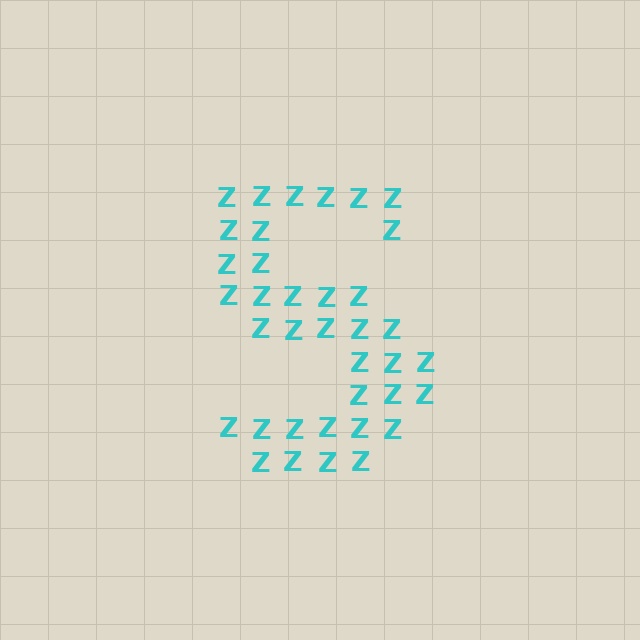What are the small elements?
The small elements are letter Z's.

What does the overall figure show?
The overall figure shows the letter S.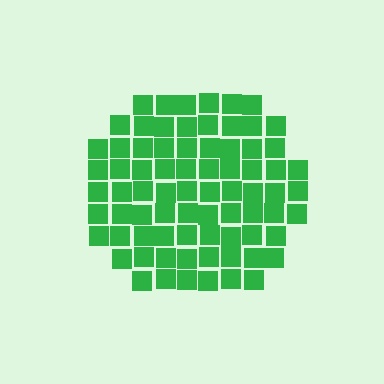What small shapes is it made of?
It is made of small squares.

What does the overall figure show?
The overall figure shows a circle.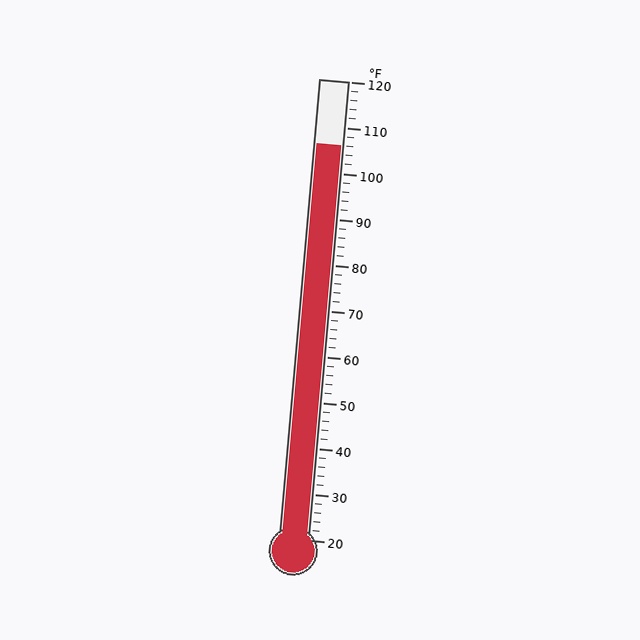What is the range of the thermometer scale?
The thermometer scale ranges from 20°F to 120°F.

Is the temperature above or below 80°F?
The temperature is above 80°F.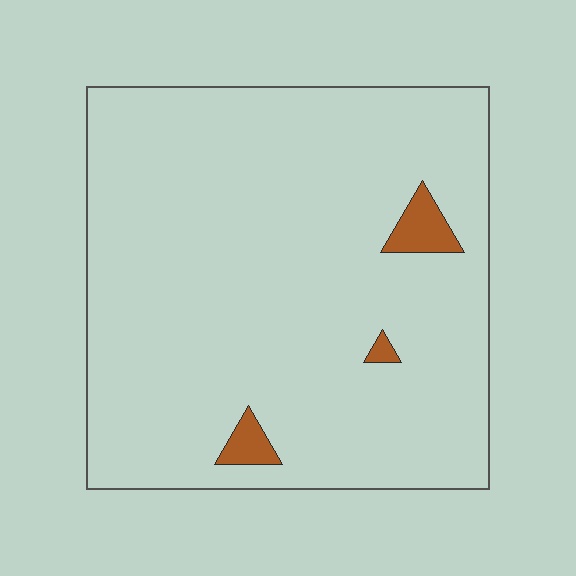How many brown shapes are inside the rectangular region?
3.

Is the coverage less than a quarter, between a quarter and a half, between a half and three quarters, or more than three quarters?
Less than a quarter.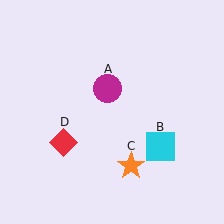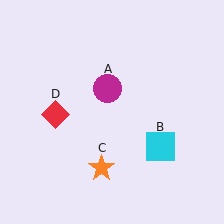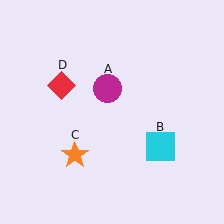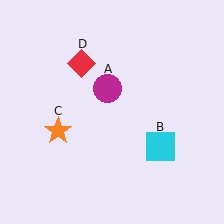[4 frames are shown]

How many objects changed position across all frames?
2 objects changed position: orange star (object C), red diamond (object D).